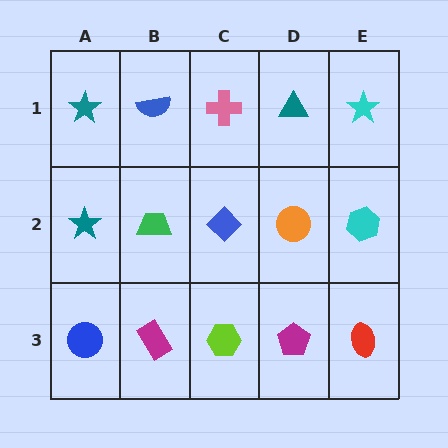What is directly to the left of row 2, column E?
An orange circle.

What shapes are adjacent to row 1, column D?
An orange circle (row 2, column D), a pink cross (row 1, column C), a cyan star (row 1, column E).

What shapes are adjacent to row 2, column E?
A cyan star (row 1, column E), a red ellipse (row 3, column E), an orange circle (row 2, column D).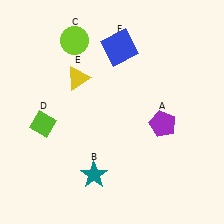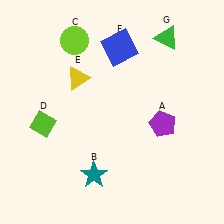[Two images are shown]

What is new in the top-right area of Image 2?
A green triangle (G) was added in the top-right area of Image 2.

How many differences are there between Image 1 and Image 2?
There is 1 difference between the two images.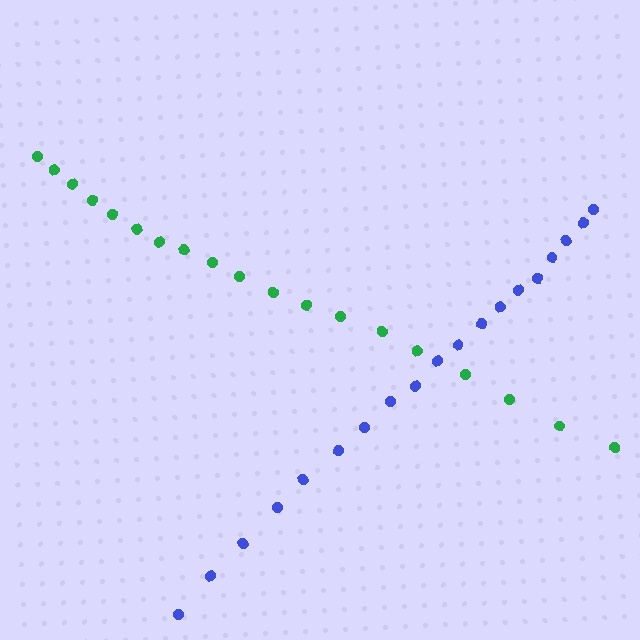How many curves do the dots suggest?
There are 2 distinct paths.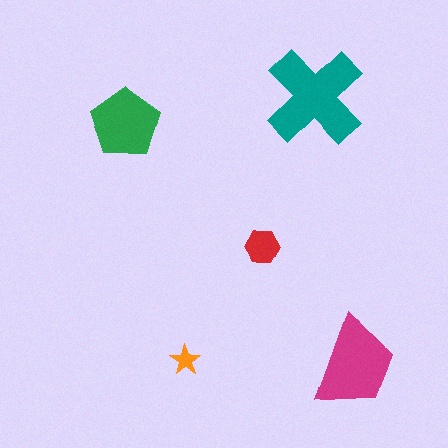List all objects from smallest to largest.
The orange star, the red hexagon, the green pentagon, the magenta trapezoid, the teal cross.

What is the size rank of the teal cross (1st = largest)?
1st.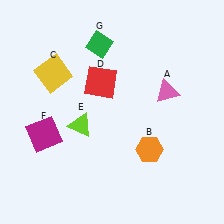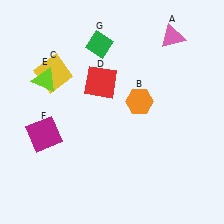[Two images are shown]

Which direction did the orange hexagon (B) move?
The orange hexagon (B) moved up.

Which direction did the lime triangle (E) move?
The lime triangle (E) moved up.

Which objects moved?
The objects that moved are: the pink triangle (A), the orange hexagon (B), the lime triangle (E).